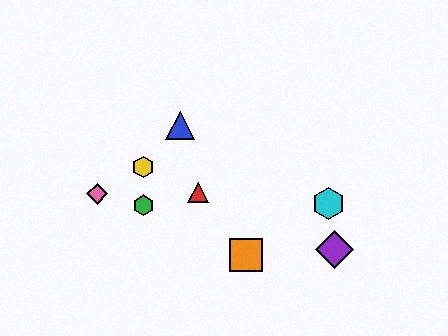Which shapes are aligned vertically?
The green hexagon, the yellow hexagon are aligned vertically.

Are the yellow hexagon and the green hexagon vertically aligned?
Yes, both are at x≈143.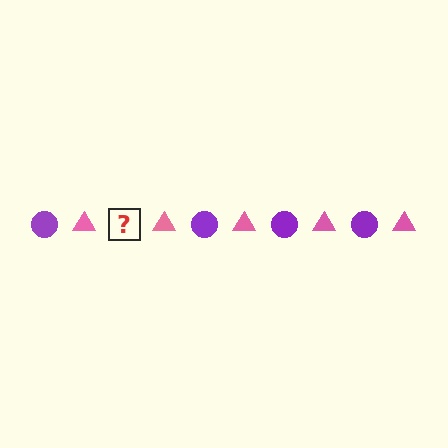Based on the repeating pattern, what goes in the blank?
The blank should be a purple circle.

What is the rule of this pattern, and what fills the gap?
The rule is that the pattern alternates between purple circle and pink triangle. The gap should be filled with a purple circle.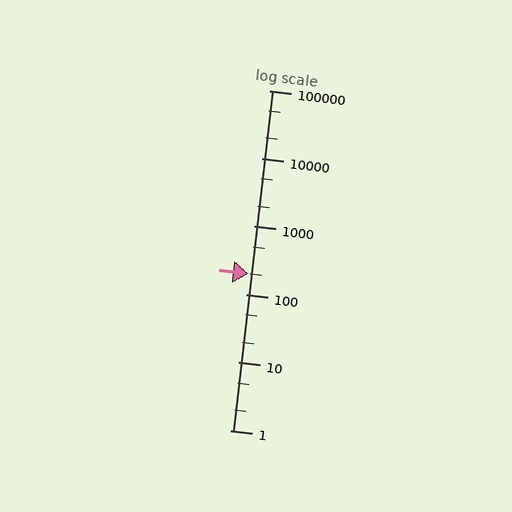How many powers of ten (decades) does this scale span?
The scale spans 5 decades, from 1 to 100000.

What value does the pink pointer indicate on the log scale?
The pointer indicates approximately 200.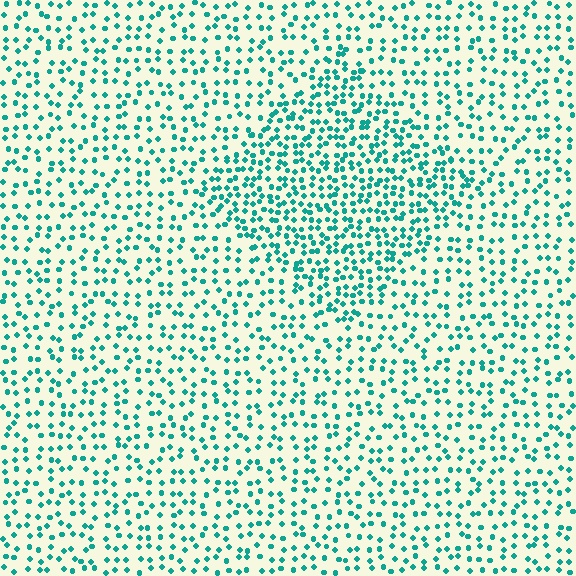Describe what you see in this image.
The image contains small teal elements arranged at two different densities. A diamond-shaped region is visible where the elements are more densely packed than the surrounding area.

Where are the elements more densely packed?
The elements are more densely packed inside the diamond boundary.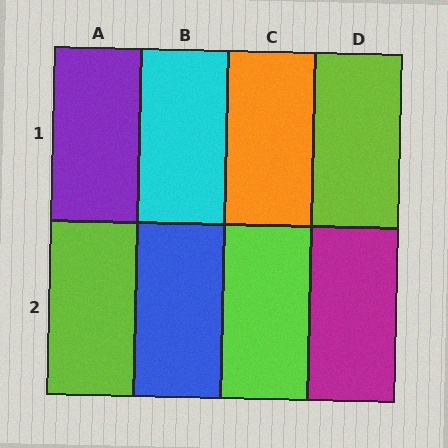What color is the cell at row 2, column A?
Lime.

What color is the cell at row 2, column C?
Lime.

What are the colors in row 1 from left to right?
Purple, cyan, orange, lime.